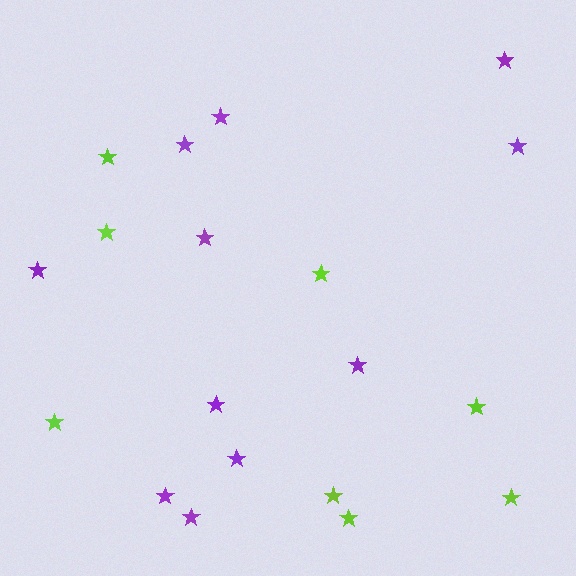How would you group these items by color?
There are 2 groups: one group of purple stars (11) and one group of lime stars (8).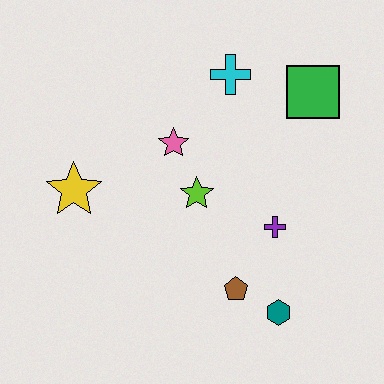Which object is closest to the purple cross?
The brown pentagon is closest to the purple cross.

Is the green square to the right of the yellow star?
Yes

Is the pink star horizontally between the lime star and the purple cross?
No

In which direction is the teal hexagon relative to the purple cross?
The teal hexagon is below the purple cross.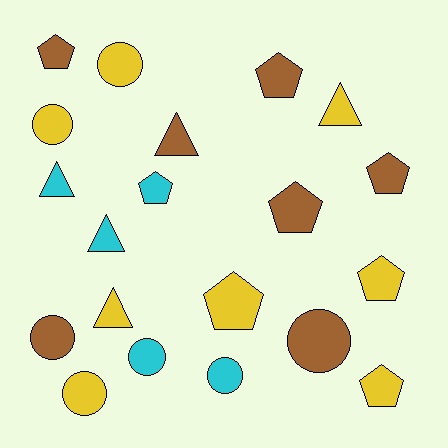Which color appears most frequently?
Yellow, with 8 objects.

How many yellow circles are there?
There are 3 yellow circles.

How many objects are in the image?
There are 20 objects.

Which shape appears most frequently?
Pentagon, with 8 objects.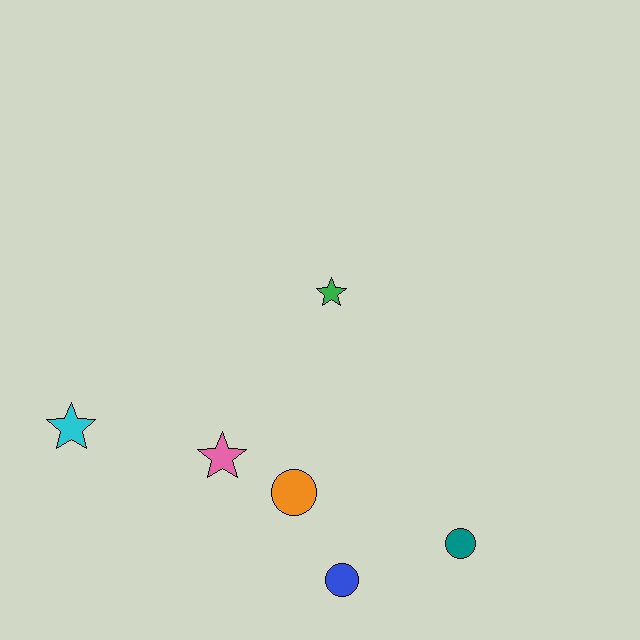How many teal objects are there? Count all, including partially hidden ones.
There is 1 teal object.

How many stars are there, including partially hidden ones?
There are 3 stars.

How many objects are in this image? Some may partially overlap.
There are 6 objects.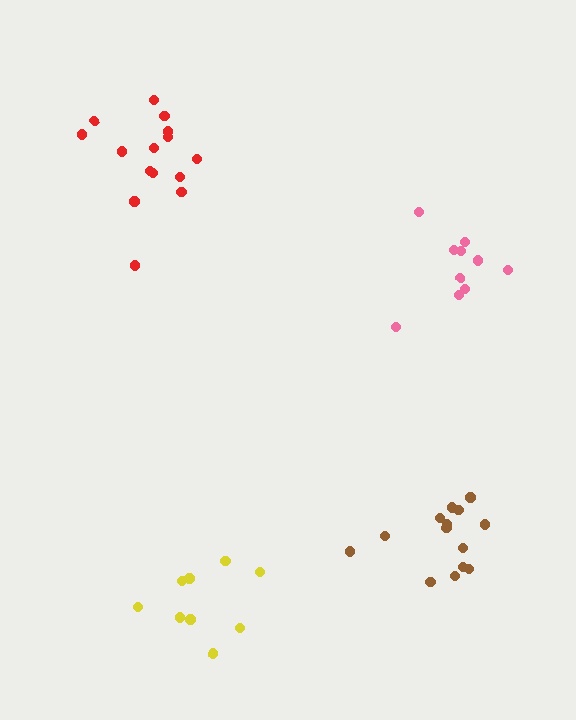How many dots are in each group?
Group 1: 15 dots, Group 2: 10 dots, Group 3: 14 dots, Group 4: 9 dots (48 total).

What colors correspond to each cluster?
The clusters are colored: red, pink, brown, yellow.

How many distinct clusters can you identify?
There are 4 distinct clusters.